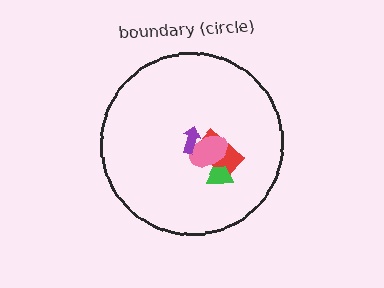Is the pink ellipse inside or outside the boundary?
Inside.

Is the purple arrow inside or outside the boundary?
Inside.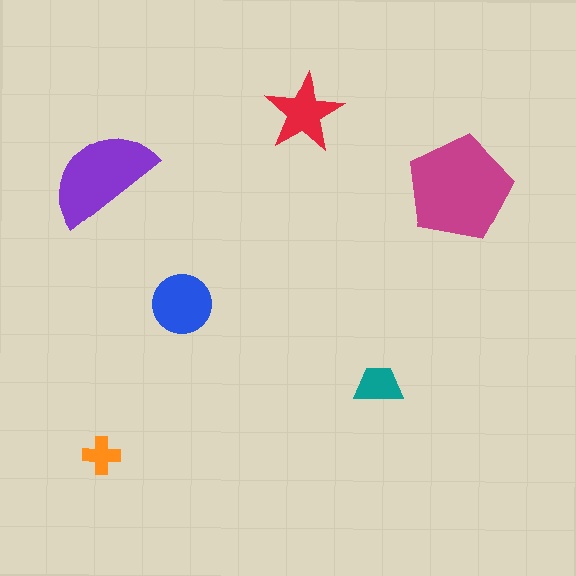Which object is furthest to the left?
The purple semicircle is leftmost.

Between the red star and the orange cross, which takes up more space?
The red star.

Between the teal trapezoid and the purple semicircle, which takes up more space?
The purple semicircle.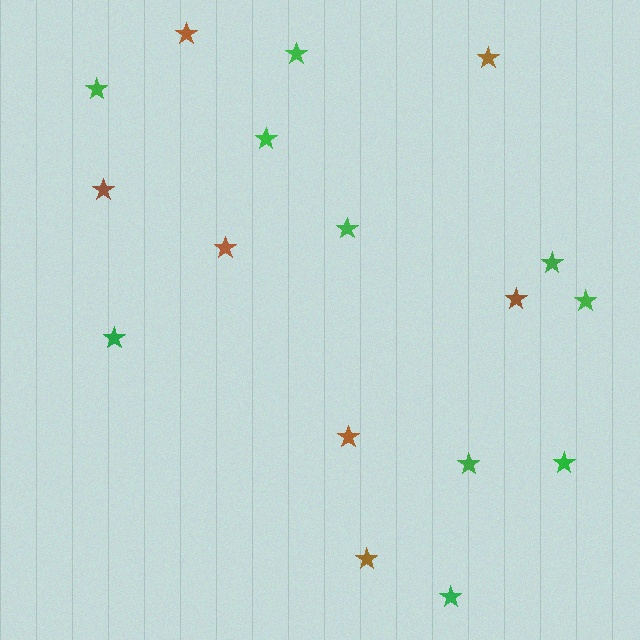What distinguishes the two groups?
There are 2 groups: one group of brown stars (7) and one group of green stars (10).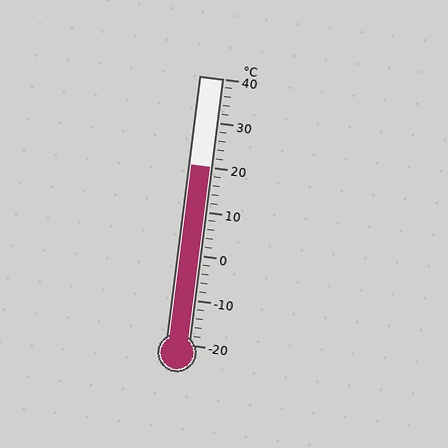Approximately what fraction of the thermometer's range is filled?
The thermometer is filled to approximately 65% of its range.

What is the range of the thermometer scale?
The thermometer scale ranges from -20°C to 40°C.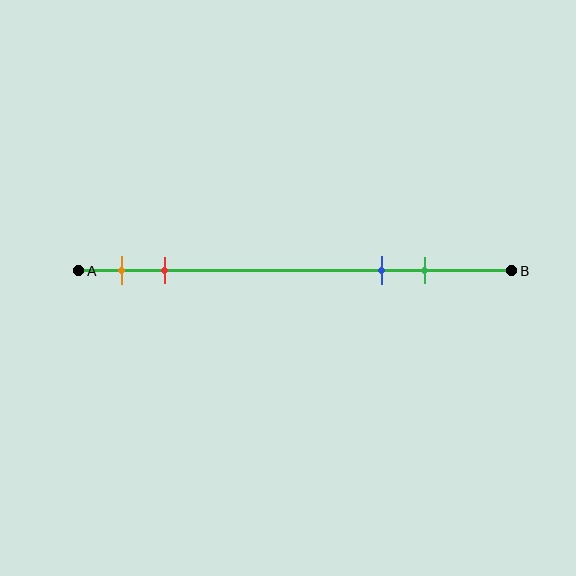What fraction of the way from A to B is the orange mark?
The orange mark is approximately 10% (0.1) of the way from A to B.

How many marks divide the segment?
There are 4 marks dividing the segment.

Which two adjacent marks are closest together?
The orange and red marks are the closest adjacent pair.